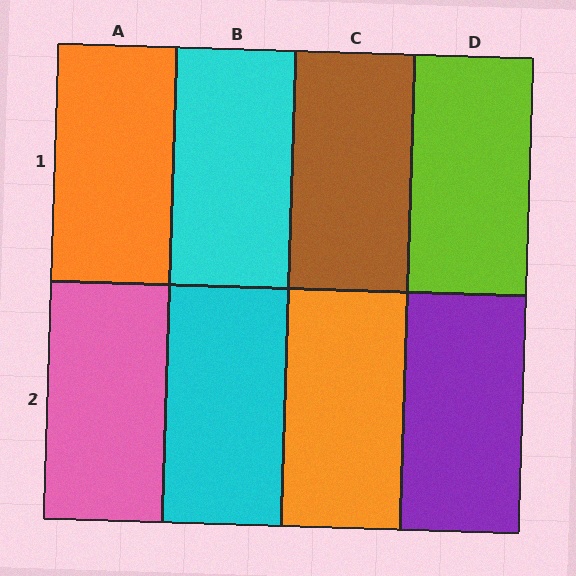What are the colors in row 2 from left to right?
Pink, cyan, orange, purple.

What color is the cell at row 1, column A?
Orange.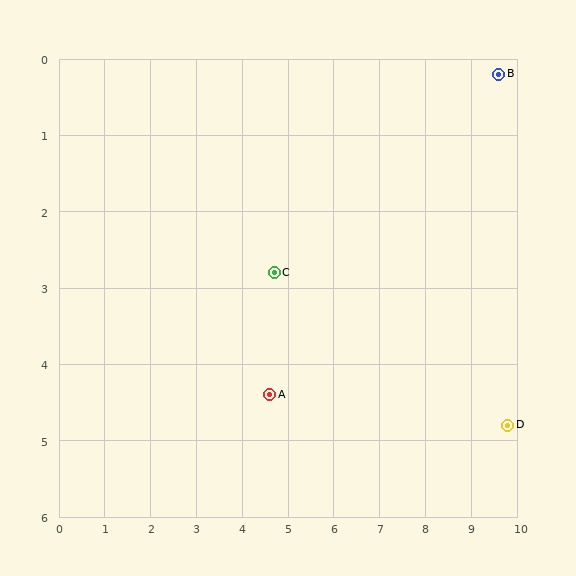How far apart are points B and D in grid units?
Points B and D are about 4.6 grid units apart.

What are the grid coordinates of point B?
Point B is at approximately (9.6, 0.2).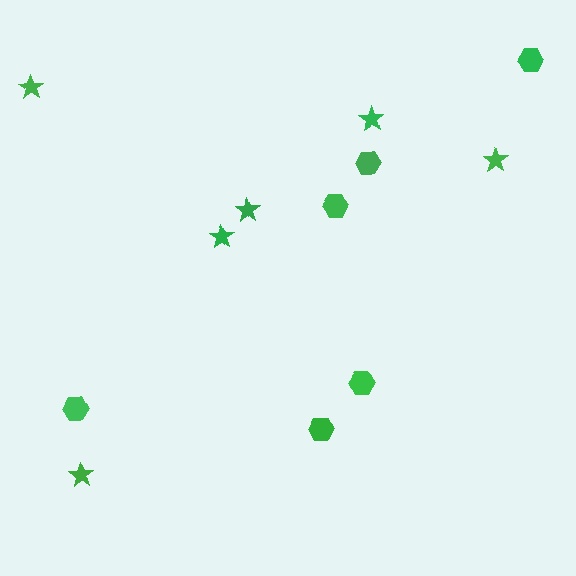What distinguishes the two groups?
There are 2 groups: one group of stars (6) and one group of hexagons (6).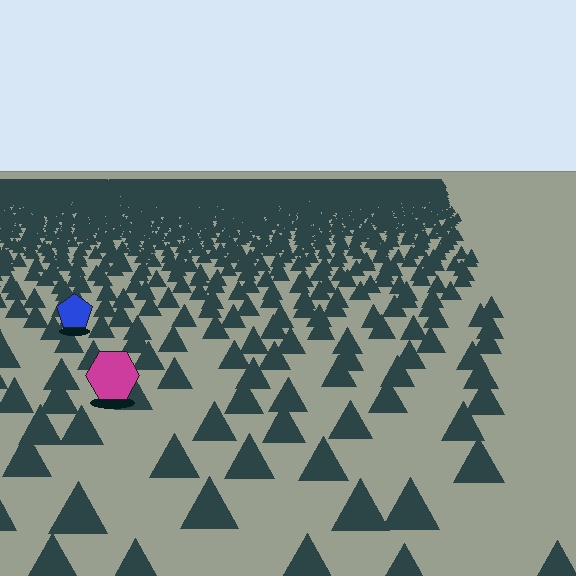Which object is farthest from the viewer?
The blue pentagon is farthest from the viewer. It appears smaller and the ground texture around it is denser.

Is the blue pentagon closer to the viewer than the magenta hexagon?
No. The magenta hexagon is closer — you can tell from the texture gradient: the ground texture is coarser near it.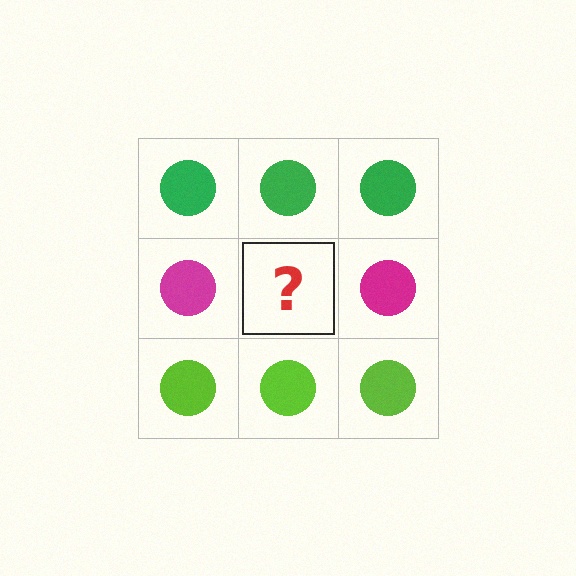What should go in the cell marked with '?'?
The missing cell should contain a magenta circle.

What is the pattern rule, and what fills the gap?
The rule is that each row has a consistent color. The gap should be filled with a magenta circle.